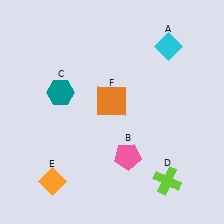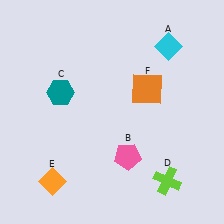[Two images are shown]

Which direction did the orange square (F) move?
The orange square (F) moved right.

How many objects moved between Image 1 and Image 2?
1 object moved between the two images.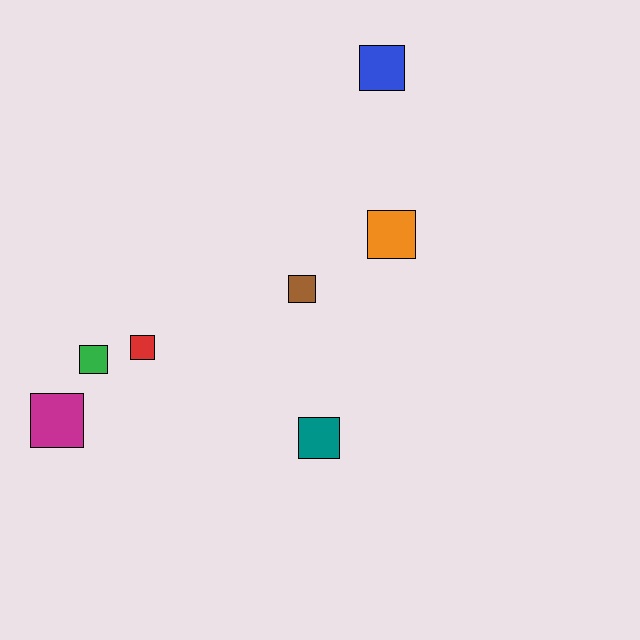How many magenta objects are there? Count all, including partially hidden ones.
There is 1 magenta object.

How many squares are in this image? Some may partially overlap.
There are 7 squares.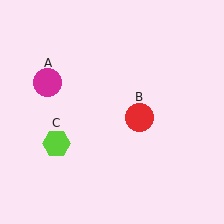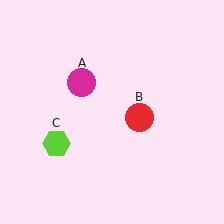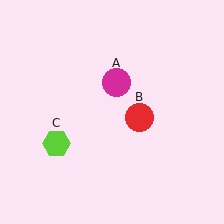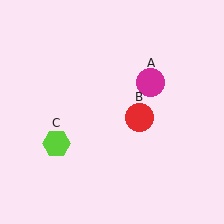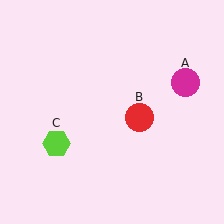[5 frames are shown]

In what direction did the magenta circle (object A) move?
The magenta circle (object A) moved right.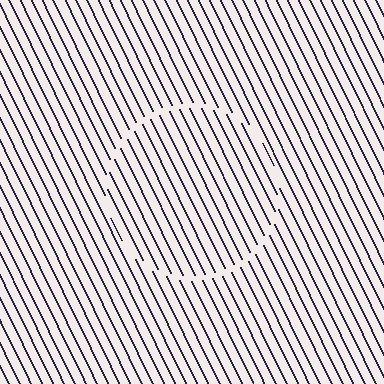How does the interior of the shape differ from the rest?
The interior of the shape contains the same grating, shifted by half a period — the contour is defined by the phase discontinuity where line-ends from the inner and outer gratings abut.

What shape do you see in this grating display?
An illusory circle. The interior of the shape contains the same grating, shifted by half a period — the contour is defined by the phase discontinuity where line-ends from the inner and outer gratings abut.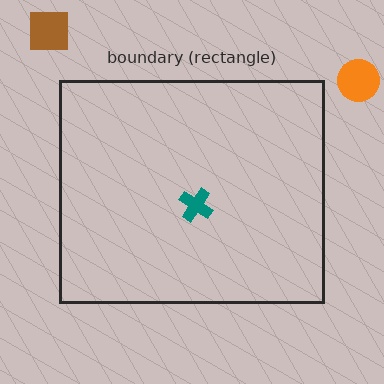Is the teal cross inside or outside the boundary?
Inside.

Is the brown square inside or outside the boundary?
Outside.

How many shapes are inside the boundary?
1 inside, 2 outside.